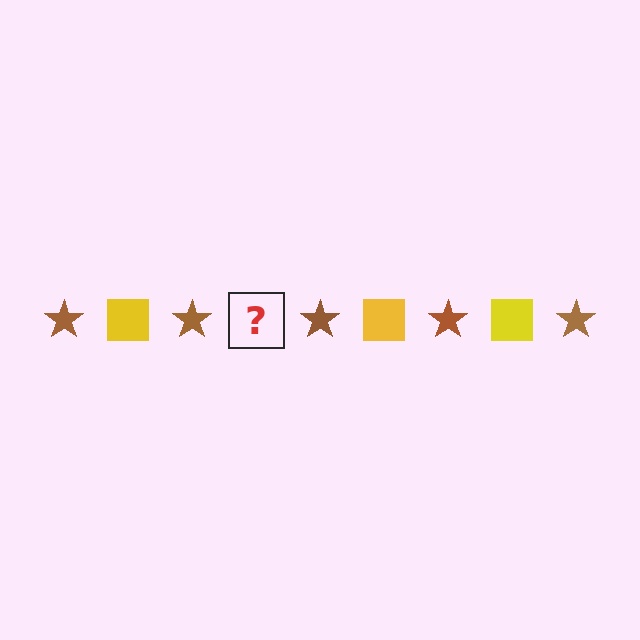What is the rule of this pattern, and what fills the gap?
The rule is that the pattern alternates between brown star and yellow square. The gap should be filled with a yellow square.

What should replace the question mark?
The question mark should be replaced with a yellow square.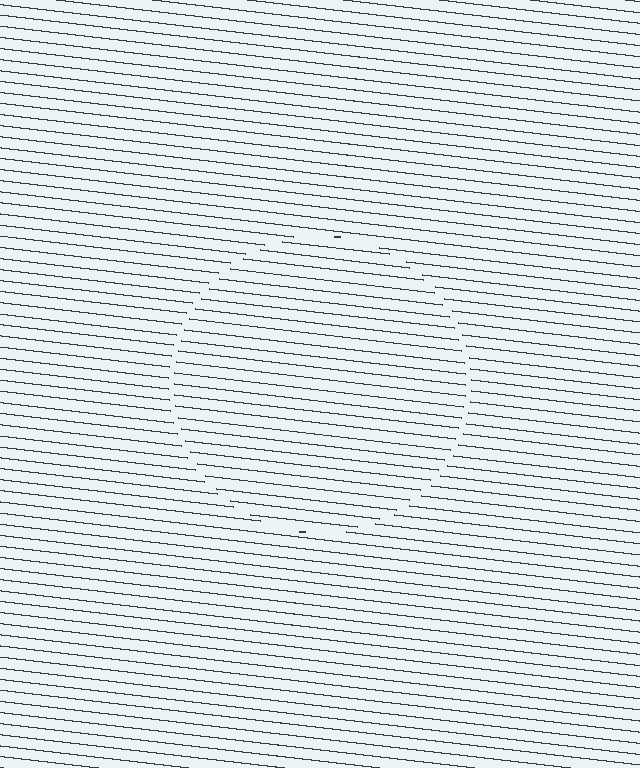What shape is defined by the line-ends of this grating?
An illusory circle. The interior of the shape contains the same grating, shifted by half a period — the contour is defined by the phase discontinuity where line-ends from the inner and outer gratings abut.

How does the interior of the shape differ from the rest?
The interior of the shape contains the same grating, shifted by half a period — the contour is defined by the phase discontinuity where line-ends from the inner and outer gratings abut.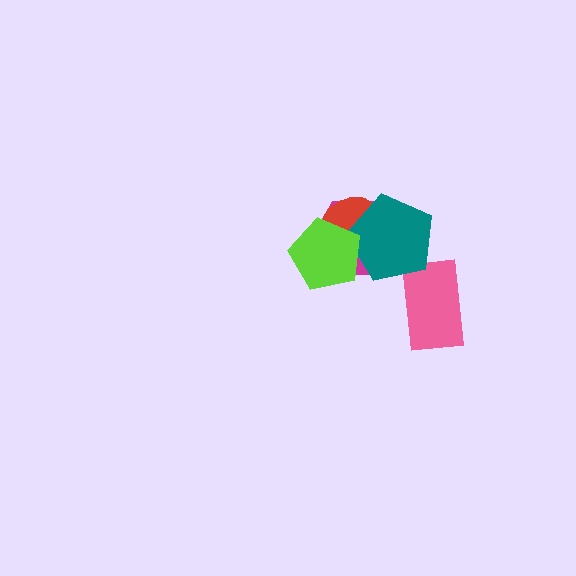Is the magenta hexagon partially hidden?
Yes, it is partially covered by another shape.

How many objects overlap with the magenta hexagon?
3 objects overlap with the magenta hexagon.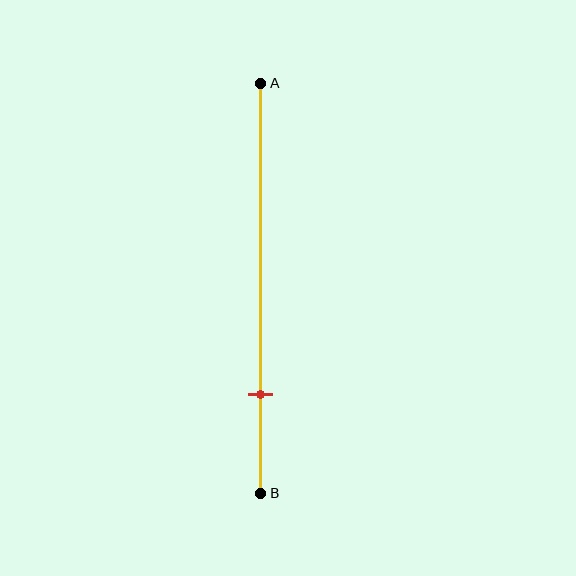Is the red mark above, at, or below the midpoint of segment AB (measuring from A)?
The red mark is below the midpoint of segment AB.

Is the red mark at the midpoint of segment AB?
No, the mark is at about 75% from A, not at the 50% midpoint.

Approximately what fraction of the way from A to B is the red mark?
The red mark is approximately 75% of the way from A to B.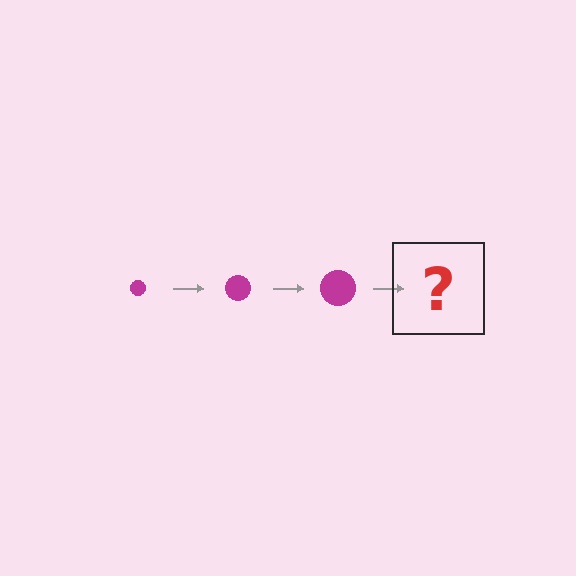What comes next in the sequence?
The next element should be a magenta circle, larger than the previous one.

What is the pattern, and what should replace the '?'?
The pattern is that the circle gets progressively larger each step. The '?' should be a magenta circle, larger than the previous one.